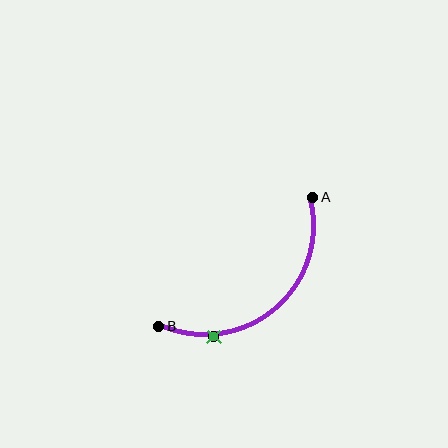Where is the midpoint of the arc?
The arc midpoint is the point on the curve farthest from the straight line joining A and B. It sits below and to the right of that line.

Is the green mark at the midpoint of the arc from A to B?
No. The green mark lies on the arc but is closer to endpoint B. The arc midpoint would be at the point on the curve equidistant along the arc from both A and B.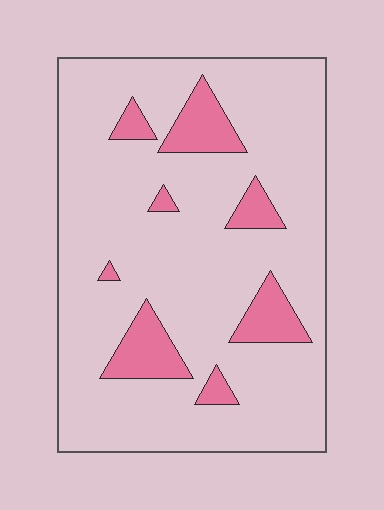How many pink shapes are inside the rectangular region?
8.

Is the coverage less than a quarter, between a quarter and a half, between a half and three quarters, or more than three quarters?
Less than a quarter.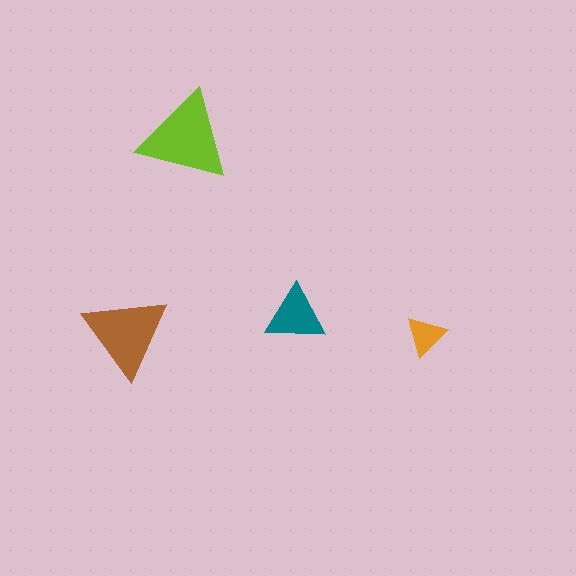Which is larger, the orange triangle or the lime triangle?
The lime one.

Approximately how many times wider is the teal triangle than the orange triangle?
About 1.5 times wider.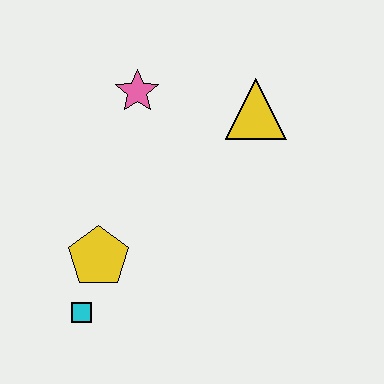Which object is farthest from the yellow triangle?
The cyan square is farthest from the yellow triangle.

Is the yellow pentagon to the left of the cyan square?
No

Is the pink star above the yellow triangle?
Yes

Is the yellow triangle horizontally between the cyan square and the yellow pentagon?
No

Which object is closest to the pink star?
The yellow triangle is closest to the pink star.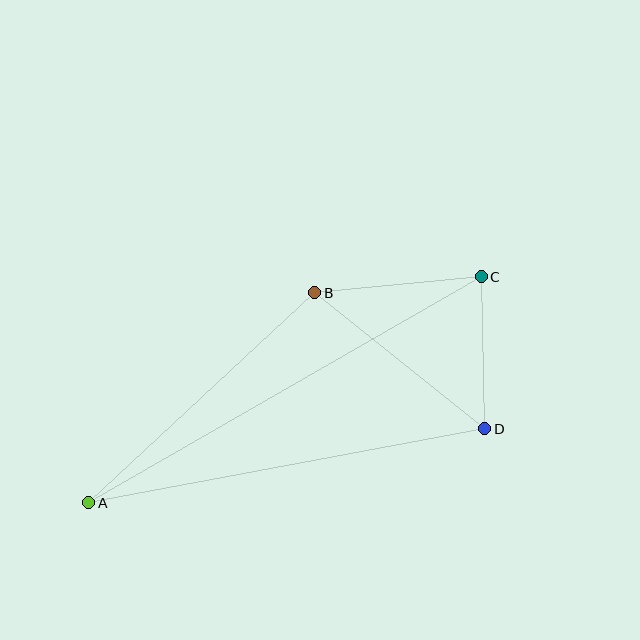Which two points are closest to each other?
Points C and D are closest to each other.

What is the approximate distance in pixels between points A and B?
The distance between A and B is approximately 309 pixels.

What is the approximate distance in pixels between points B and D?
The distance between B and D is approximately 218 pixels.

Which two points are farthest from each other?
Points A and C are farthest from each other.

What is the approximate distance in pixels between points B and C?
The distance between B and C is approximately 167 pixels.